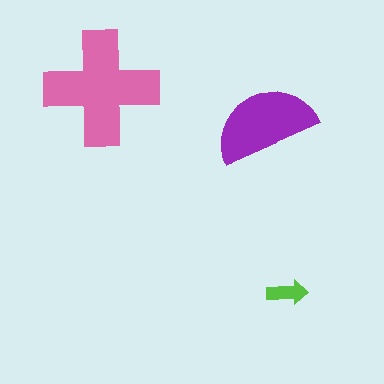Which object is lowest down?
The lime arrow is bottommost.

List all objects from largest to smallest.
The pink cross, the purple semicircle, the lime arrow.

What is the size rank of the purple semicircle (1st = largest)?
2nd.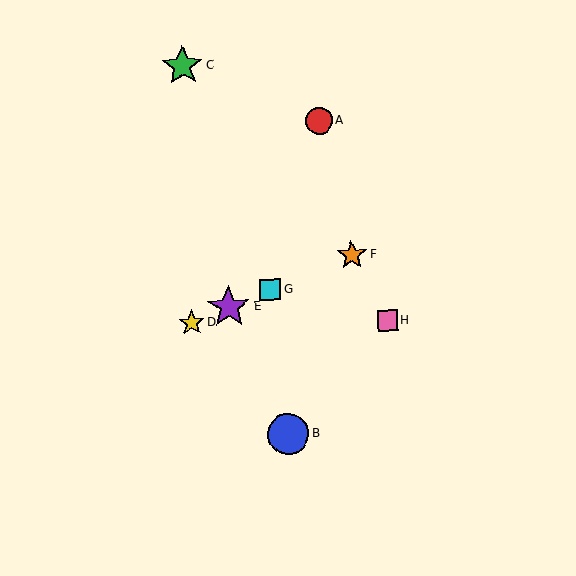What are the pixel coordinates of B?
Object B is at (288, 434).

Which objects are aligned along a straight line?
Objects D, E, F, G are aligned along a straight line.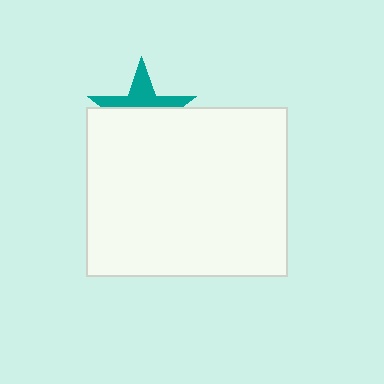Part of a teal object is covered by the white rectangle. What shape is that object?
It is a star.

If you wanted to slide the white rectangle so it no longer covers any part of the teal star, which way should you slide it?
Slide it down — that is the most direct way to separate the two shapes.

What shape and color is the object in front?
The object in front is a white rectangle.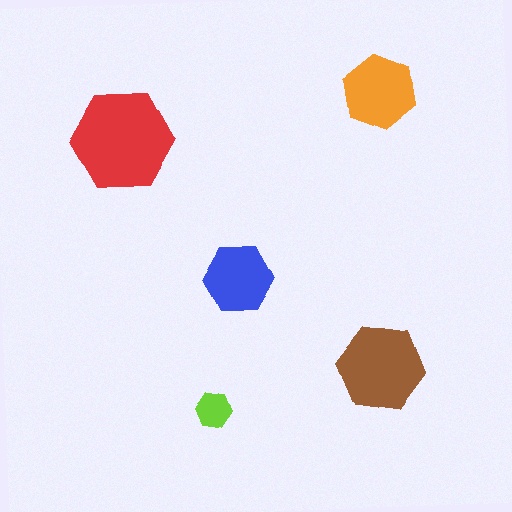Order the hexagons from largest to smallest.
the red one, the brown one, the orange one, the blue one, the lime one.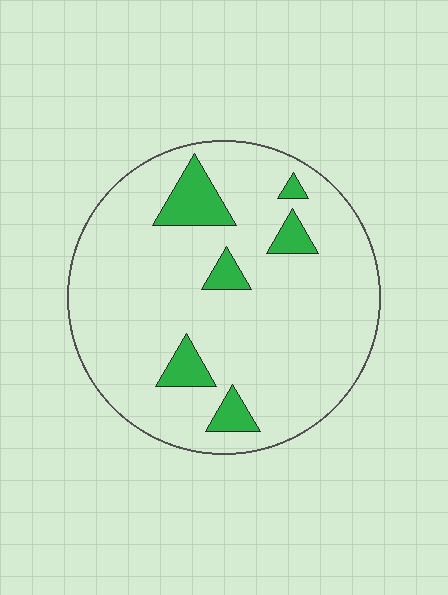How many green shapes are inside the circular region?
6.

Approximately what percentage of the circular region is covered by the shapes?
Approximately 10%.